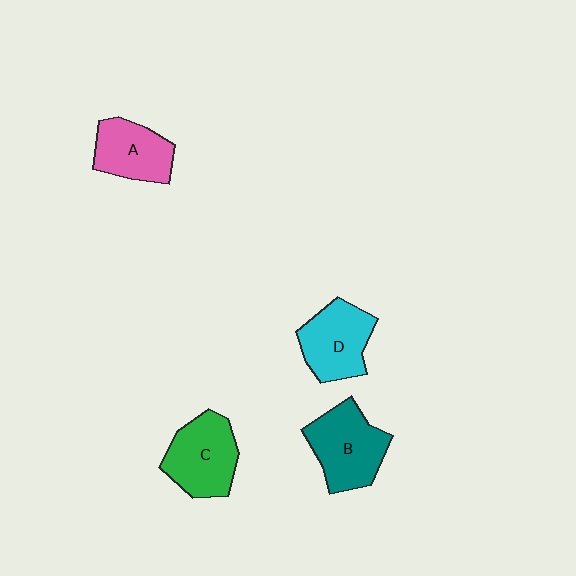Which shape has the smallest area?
Shape A (pink).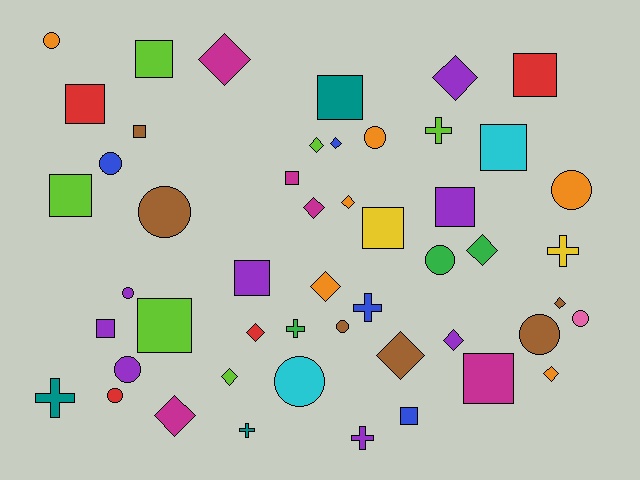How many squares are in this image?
There are 15 squares.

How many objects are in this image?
There are 50 objects.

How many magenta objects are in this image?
There are 5 magenta objects.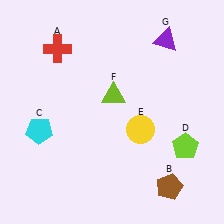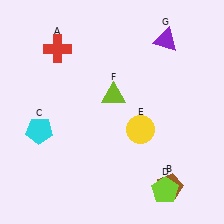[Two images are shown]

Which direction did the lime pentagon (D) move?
The lime pentagon (D) moved down.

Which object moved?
The lime pentagon (D) moved down.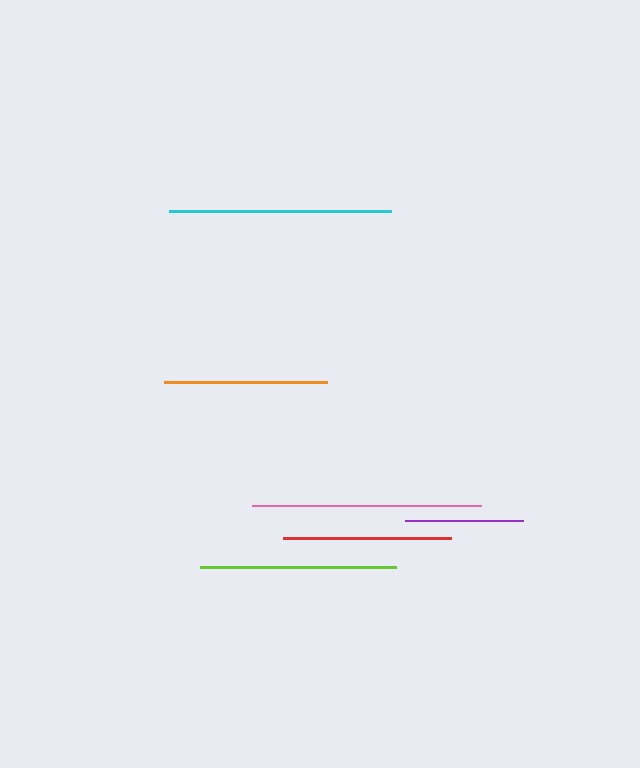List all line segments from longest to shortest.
From longest to shortest: pink, cyan, lime, red, orange, purple.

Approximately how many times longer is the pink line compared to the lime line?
The pink line is approximately 1.2 times the length of the lime line.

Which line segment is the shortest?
The purple line is the shortest at approximately 118 pixels.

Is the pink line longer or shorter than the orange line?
The pink line is longer than the orange line.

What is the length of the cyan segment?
The cyan segment is approximately 222 pixels long.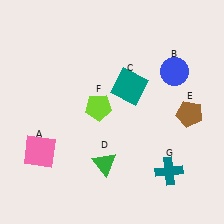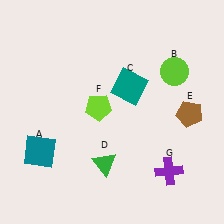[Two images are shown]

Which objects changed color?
A changed from pink to teal. B changed from blue to lime. G changed from teal to purple.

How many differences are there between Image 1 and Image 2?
There are 3 differences between the two images.